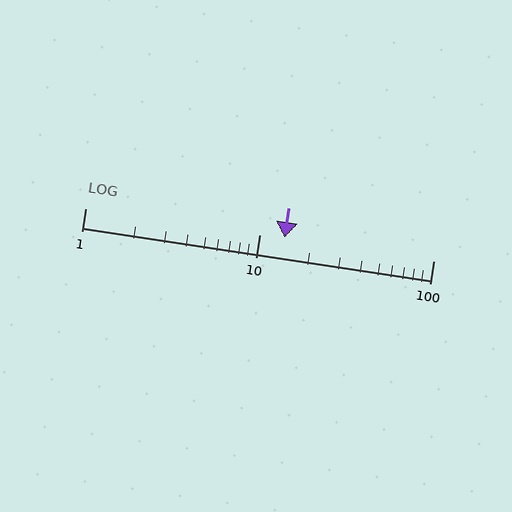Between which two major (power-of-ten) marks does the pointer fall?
The pointer is between 10 and 100.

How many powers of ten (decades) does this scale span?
The scale spans 2 decades, from 1 to 100.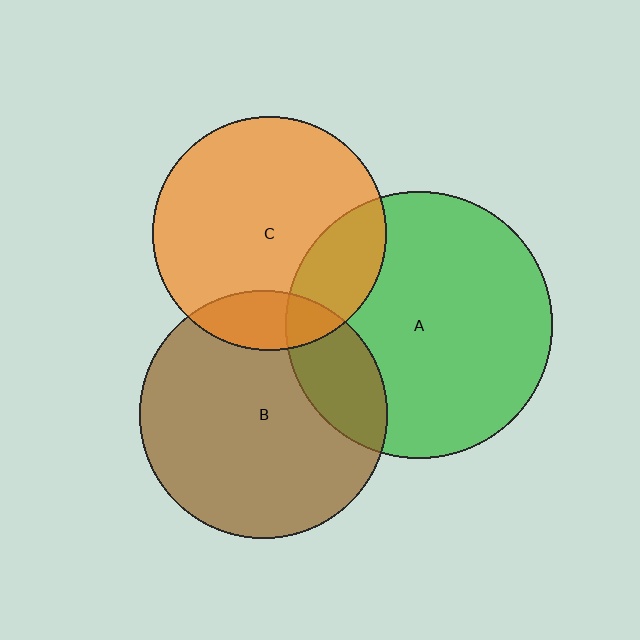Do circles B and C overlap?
Yes.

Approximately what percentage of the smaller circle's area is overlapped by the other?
Approximately 15%.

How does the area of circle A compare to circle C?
Approximately 1.3 times.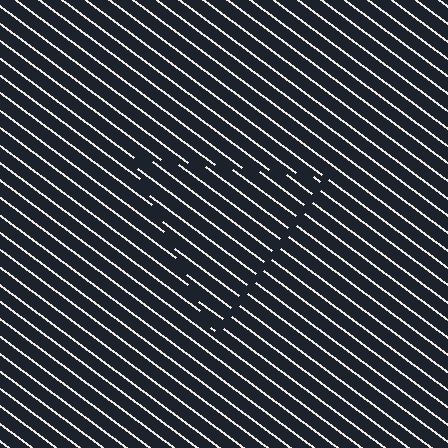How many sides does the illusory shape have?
3 sides — the line-ends trace a triangle.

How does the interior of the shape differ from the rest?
The interior of the shape contains the same grating, shifted by half a period — the contour is defined by the phase discontinuity where line-ends from the inner and outer gratings abut.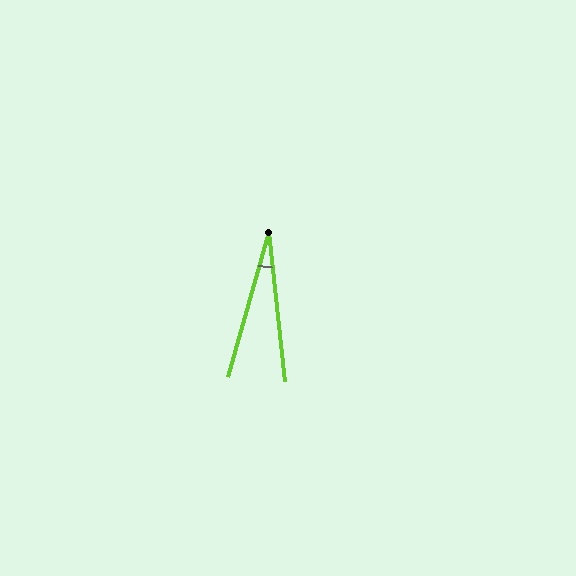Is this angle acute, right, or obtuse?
It is acute.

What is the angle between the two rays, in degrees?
Approximately 22 degrees.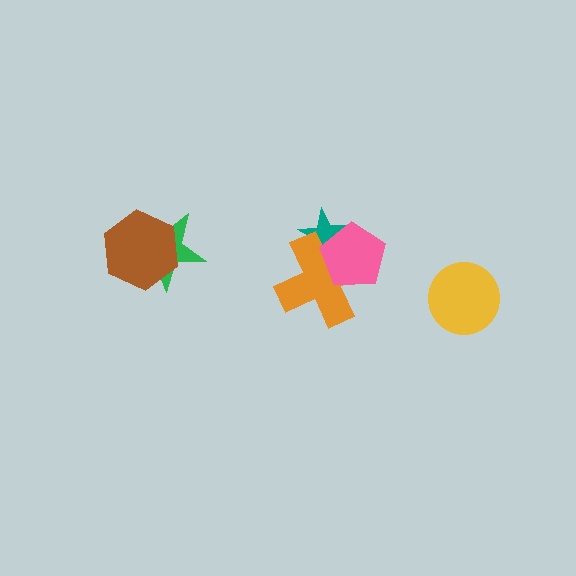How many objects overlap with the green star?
1 object overlaps with the green star.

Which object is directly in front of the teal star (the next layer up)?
The orange cross is directly in front of the teal star.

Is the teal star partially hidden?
Yes, it is partially covered by another shape.